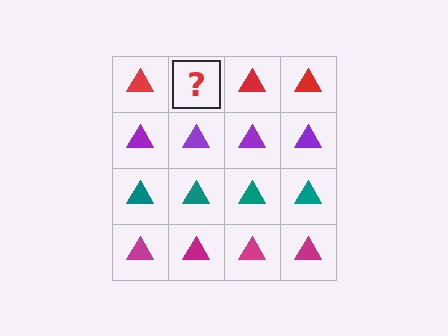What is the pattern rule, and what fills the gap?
The rule is that each row has a consistent color. The gap should be filled with a red triangle.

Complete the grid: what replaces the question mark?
The question mark should be replaced with a red triangle.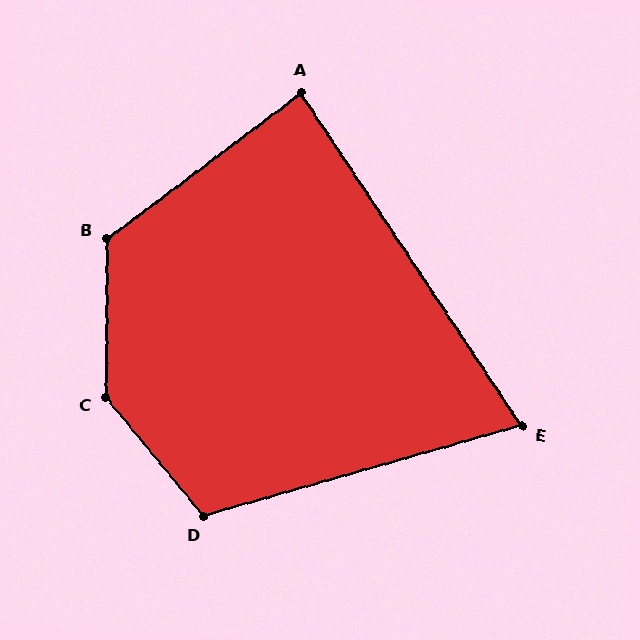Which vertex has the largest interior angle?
C, at approximately 140 degrees.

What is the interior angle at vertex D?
Approximately 114 degrees (obtuse).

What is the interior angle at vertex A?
Approximately 87 degrees (approximately right).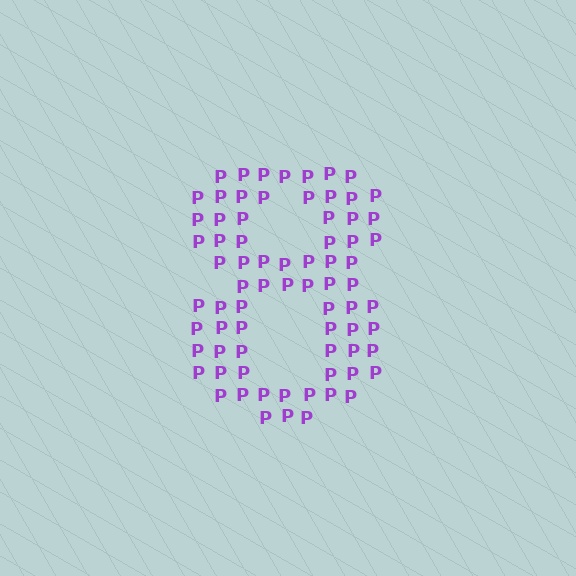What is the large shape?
The large shape is the digit 8.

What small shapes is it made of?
It is made of small letter P's.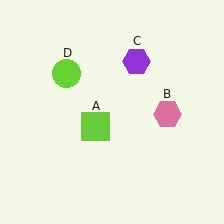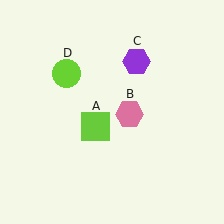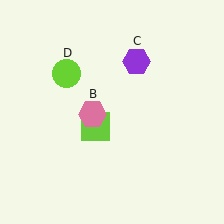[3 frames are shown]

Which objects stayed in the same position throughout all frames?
Lime square (object A) and purple hexagon (object C) and lime circle (object D) remained stationary.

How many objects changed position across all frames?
1 object changed position: pink hexagon (object B).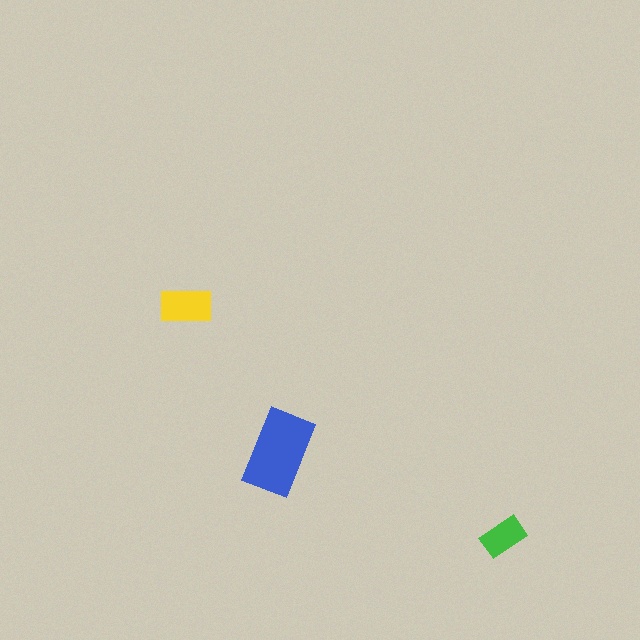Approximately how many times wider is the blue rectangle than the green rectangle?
About 2 times wider.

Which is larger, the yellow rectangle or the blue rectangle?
The blue one.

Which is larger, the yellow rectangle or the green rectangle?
The yellow one.